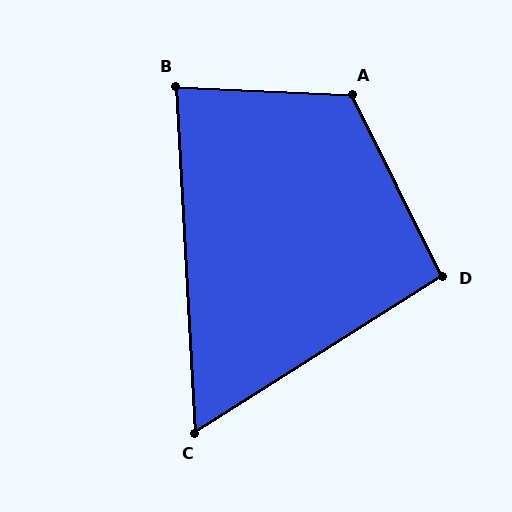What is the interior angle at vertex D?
Approximately 96 degrees (obtuse).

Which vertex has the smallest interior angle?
C, at approximately 61 degrees.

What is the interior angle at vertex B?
Approximately 84 degrees (acute).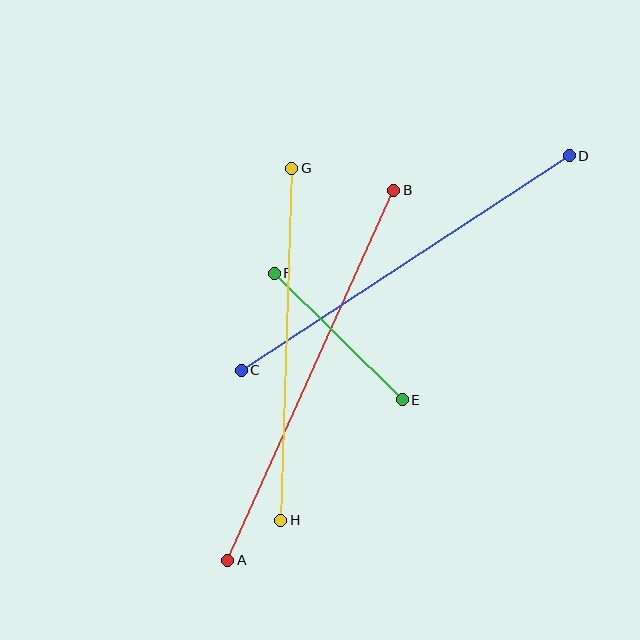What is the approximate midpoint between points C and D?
The midpoint is at approximately (405, 263) pixels.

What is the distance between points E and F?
The distance is approximately 180 pixels.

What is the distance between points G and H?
The distance is approximately 352 pixels.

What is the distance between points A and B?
The distance is approximately 405 pixels.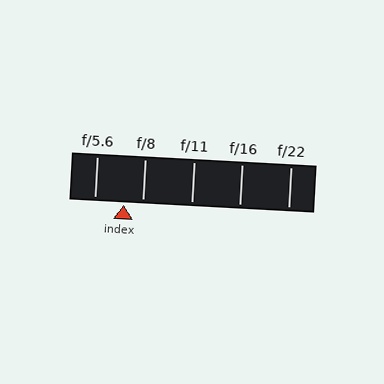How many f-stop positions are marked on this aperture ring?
There are 5 f-stop positions marked.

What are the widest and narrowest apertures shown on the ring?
The widest aperture shown is f/5.6 and the narrowest is f/22.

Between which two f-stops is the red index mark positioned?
The index mark is between f/5.6 and f/8.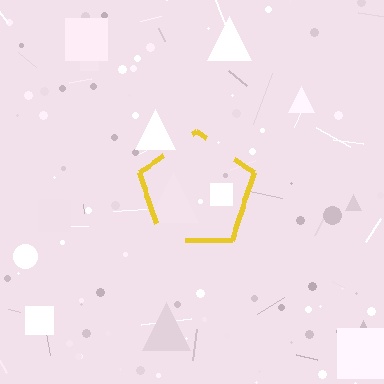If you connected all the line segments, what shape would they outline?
They would outline a pentagon.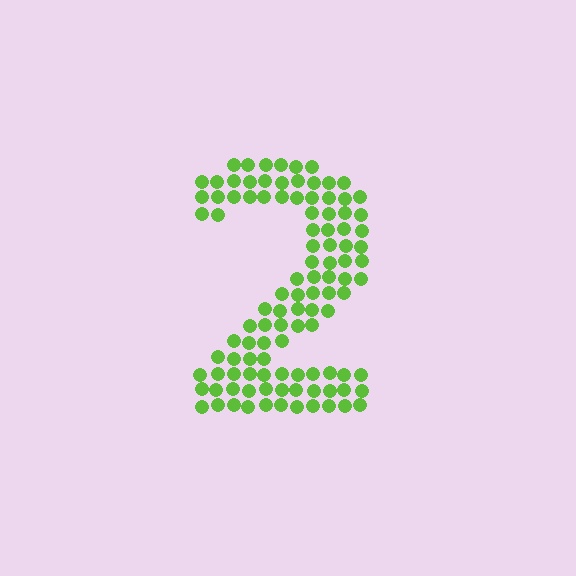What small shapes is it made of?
It is made of small circles.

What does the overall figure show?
The overall figure shows the digit 2.